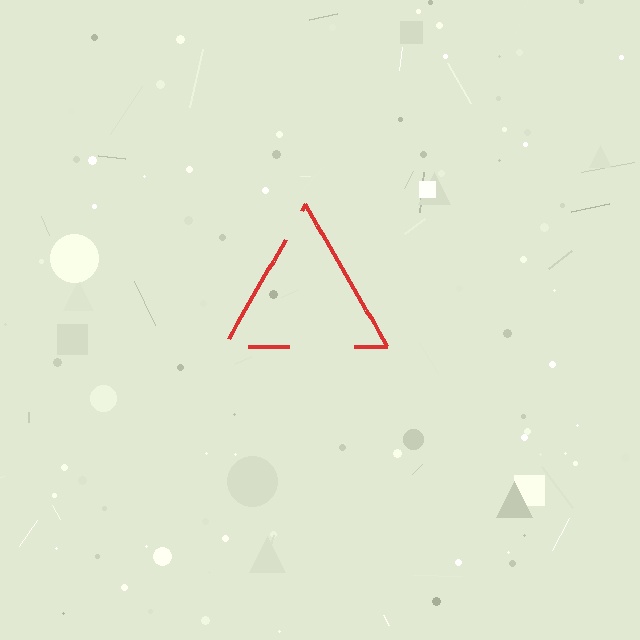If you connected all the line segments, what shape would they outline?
They would outline a triangle.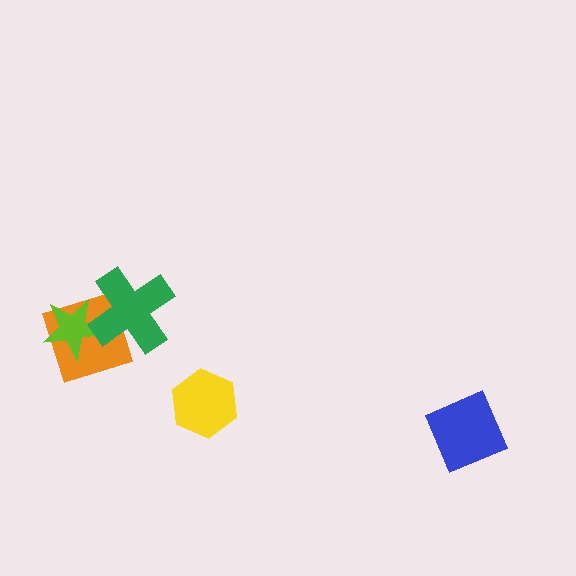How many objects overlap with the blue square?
0 objects overlap with the blue square.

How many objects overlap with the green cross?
2 objects overlap with the green cross.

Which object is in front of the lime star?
The green cross is in front of the lime star.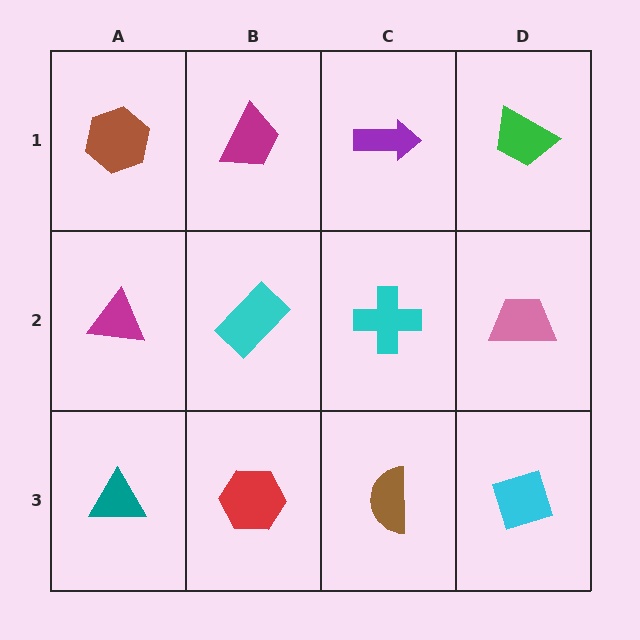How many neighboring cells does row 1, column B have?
3.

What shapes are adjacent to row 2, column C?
A purple arrow (row 1, column C), a brown semicircle (row 3, column C), a cyan rectangle (row 2, column B), a pink trapezoid (row 2, column D).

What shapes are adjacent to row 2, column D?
A green trapezoid (row 1, column D), a cyan diamond (row 3, column D), a cyan cross (row 2, column C).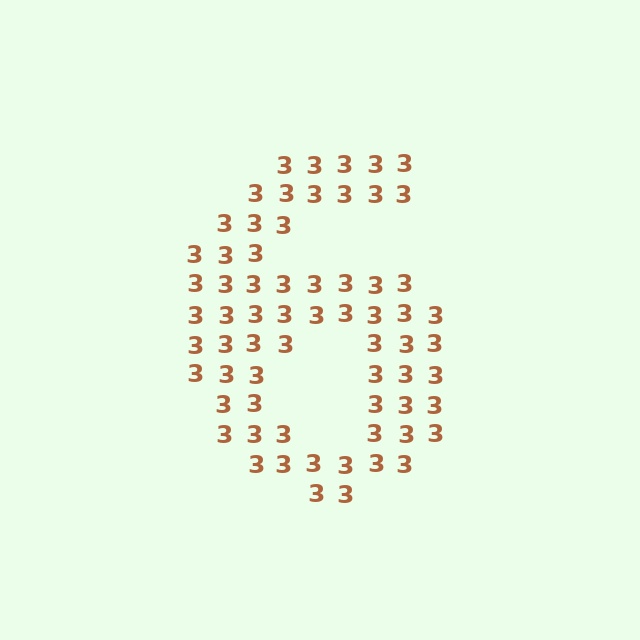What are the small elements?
The small elements are digit 3's.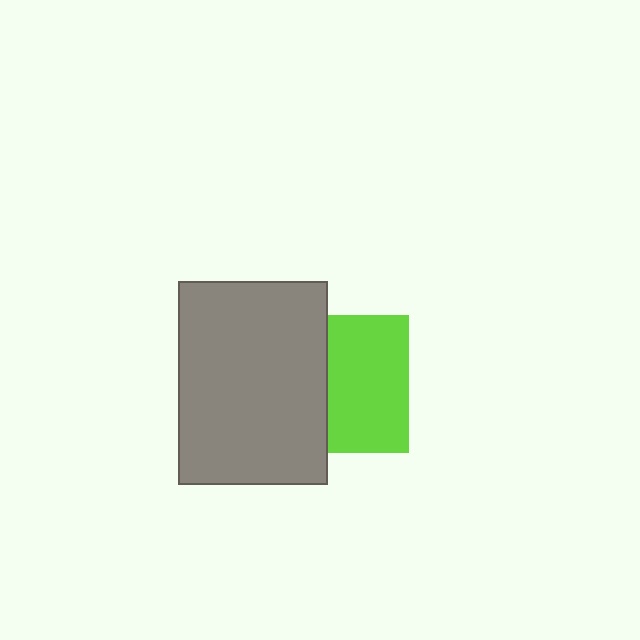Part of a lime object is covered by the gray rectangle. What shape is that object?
It is a square.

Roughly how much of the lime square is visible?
About half of it is visible (roughly 59%).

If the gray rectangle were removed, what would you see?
You would see the complete lime square.